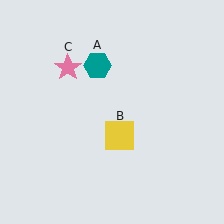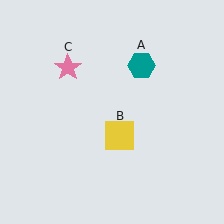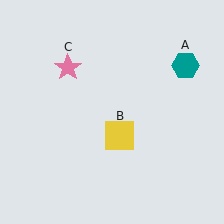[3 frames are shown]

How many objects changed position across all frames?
1 object changed position: teal hexagon (object A).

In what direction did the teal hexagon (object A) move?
The teal hexagon (object A) moved right.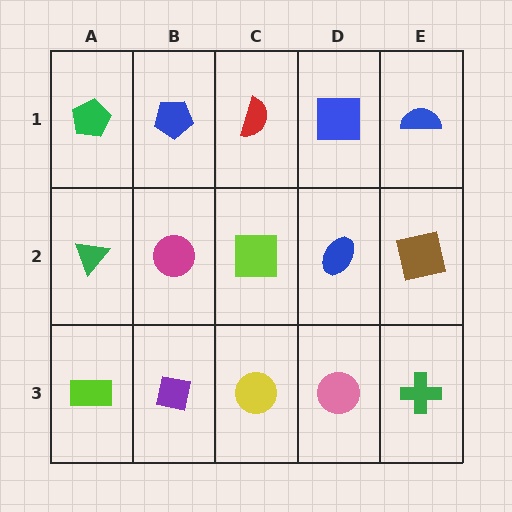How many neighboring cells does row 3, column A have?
2.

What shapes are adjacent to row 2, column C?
A red semicircle (row 1, column C), a yellow circle (row 3, column C), a magenta circle (row 2, column B), a blue ellipse (row 2, column D).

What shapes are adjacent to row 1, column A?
A green triangle (row 2, column A), a blue pentagon (row 1, column B).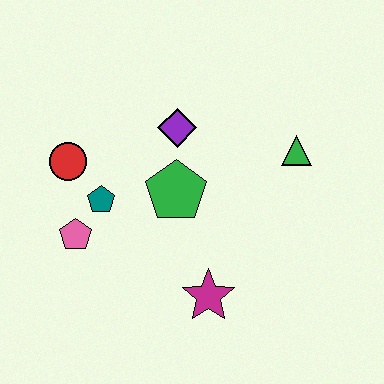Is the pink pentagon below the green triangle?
Yes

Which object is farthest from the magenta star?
The red circle is farthest from the magenta star.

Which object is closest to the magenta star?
The green pentagon is closest to the magenta star.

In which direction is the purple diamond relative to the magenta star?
The purple diamond is above the magenta star.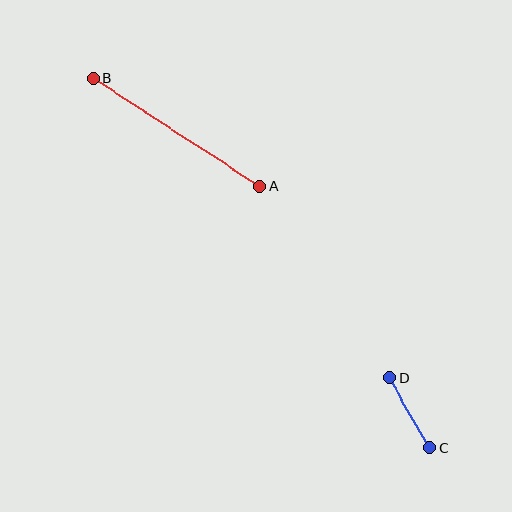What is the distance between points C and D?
The distance is approximately 80 pixels.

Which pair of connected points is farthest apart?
Points A and B are farthest apart.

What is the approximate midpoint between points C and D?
The midpoint is at approximately (410, 413) pixels.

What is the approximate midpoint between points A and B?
The midpoint is at approximately (176, 132) pixels.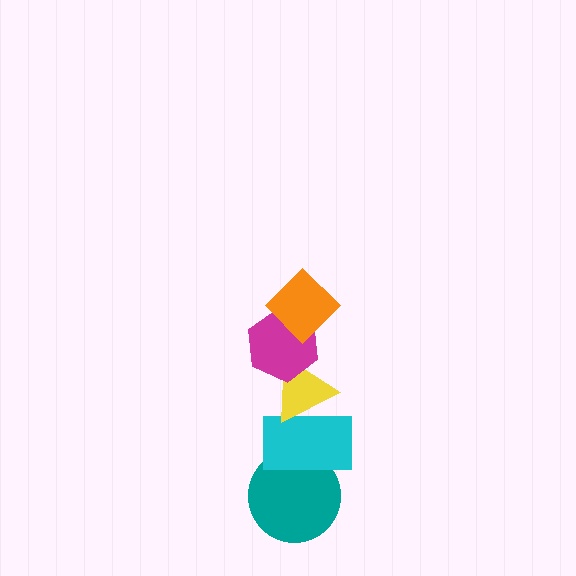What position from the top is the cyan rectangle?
The cyan rectangle is 4th from the top.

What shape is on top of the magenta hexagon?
The orange diamond is on top of the magenta hexagon.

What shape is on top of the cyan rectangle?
The yellow triangle is on top of the cyan rectangle.